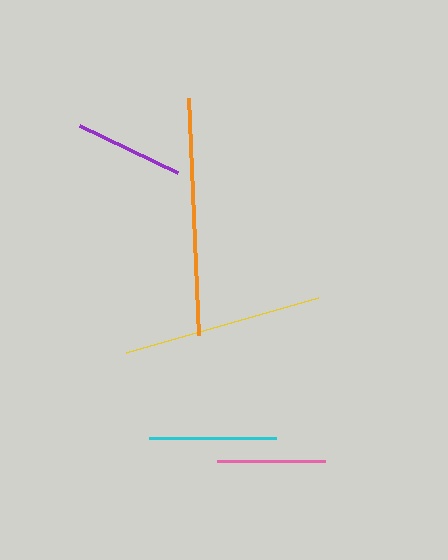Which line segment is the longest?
The orange line is the longest at approximately 237 pixels.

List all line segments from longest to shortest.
From longest to shortest: orange, yellow, cyan, purple, pink.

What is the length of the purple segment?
The purple segment is approximately 109 pixels long.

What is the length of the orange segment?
The orange segment is approximately 237 pixels long.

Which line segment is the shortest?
The pink line is the shortest at approximately 108 pixels.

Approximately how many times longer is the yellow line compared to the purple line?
The yellow line is approximately 1.8 times the length of the purple line.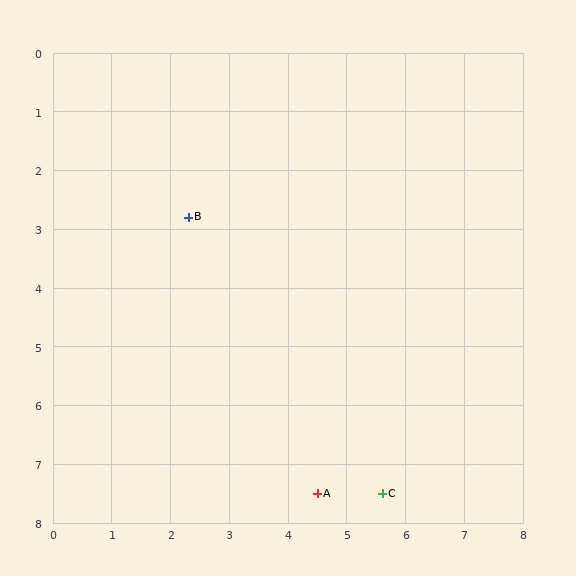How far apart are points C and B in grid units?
Points C and B are about 5.7 grid units apart.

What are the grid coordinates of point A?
Point A is at approximately (4.5, 7.5).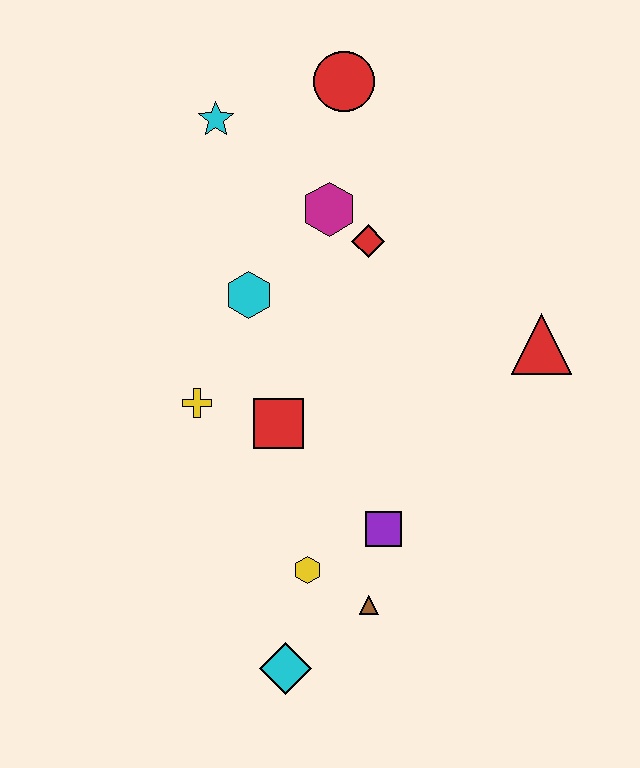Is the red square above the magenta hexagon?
No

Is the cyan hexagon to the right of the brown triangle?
No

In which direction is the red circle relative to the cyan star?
The red circle is to the right of the cyan star.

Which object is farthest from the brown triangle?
The red circle is farthest from the brown triangle.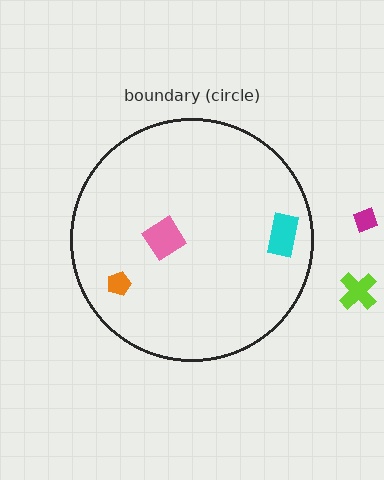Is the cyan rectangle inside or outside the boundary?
Inside.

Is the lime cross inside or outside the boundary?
Outside.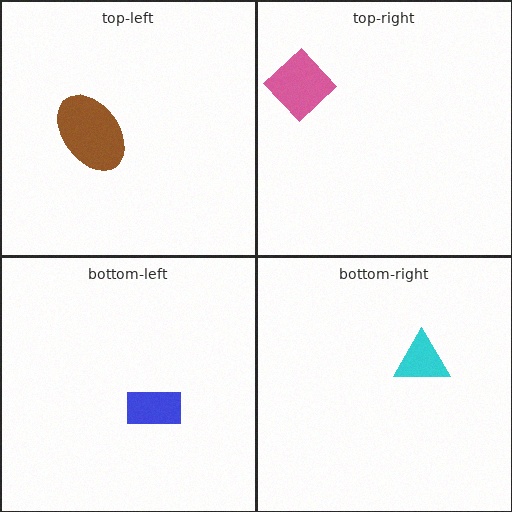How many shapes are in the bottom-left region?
1.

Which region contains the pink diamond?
The top-right region.